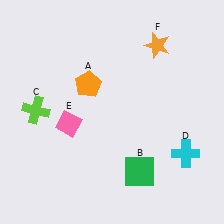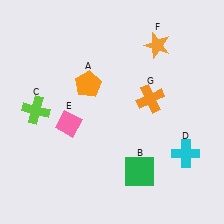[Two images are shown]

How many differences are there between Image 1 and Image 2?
There is 1 difference between the two images.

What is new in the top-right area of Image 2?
An orange cross (G) was added in the top-right area of Image 2.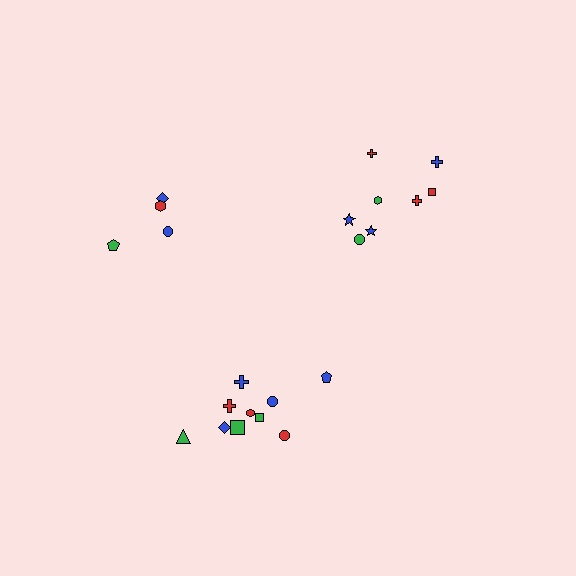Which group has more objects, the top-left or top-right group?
The top-right group.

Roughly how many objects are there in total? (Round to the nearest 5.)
Roughly 20 objects in total.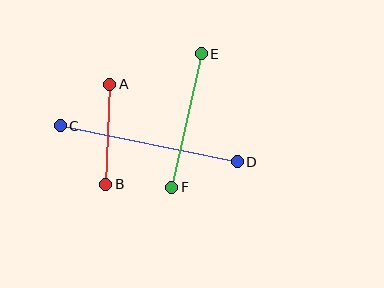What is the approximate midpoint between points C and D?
The midpoint is at approximately (149, 144) pixels.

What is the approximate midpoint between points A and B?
The midpoint is at approximately (108, 134) pixels.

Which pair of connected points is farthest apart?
Points C and D are farthest apart.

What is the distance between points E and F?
The distance is approximately 136 pixels.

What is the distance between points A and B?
The distance is approximately 100 pixels.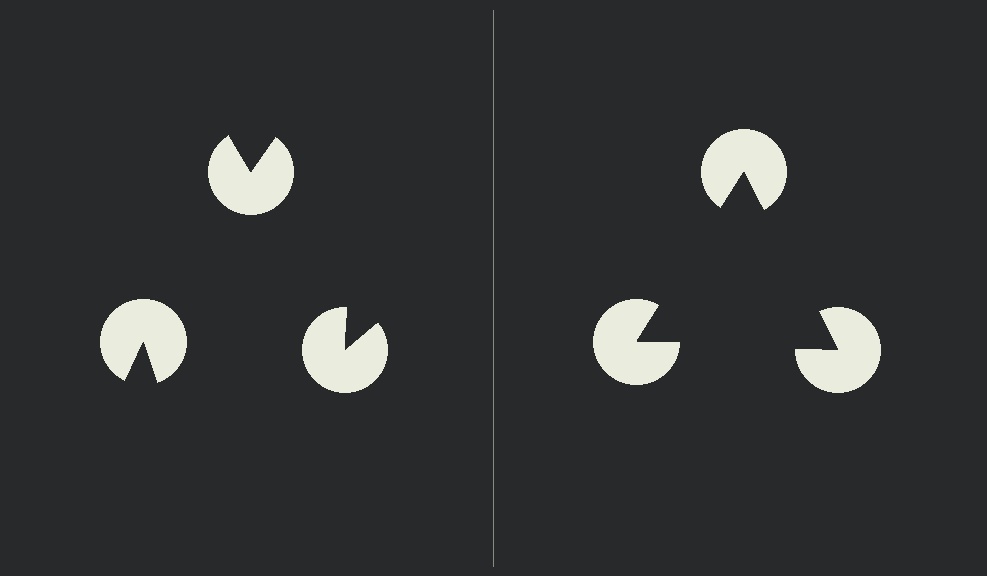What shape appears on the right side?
An illusory triangle.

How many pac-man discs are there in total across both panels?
6 — 3 on each side.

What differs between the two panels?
The pac-man discs are positioned identically on both sides; only the wedge orientations differ. On the right they align to a triangle; on the left they are misaligned.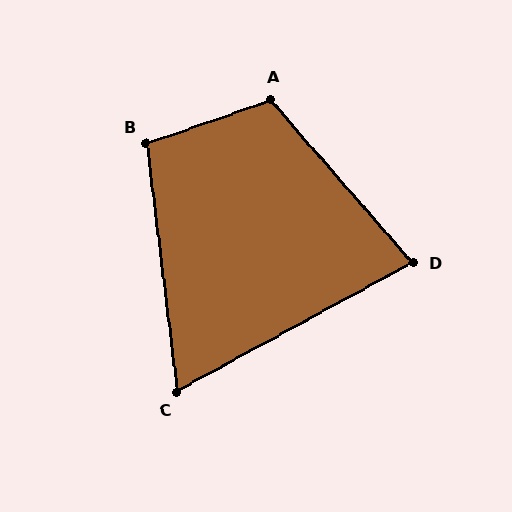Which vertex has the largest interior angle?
A, at approximately 112 degrees.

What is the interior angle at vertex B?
Approximately 102 degrees (obtuse).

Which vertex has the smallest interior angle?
C, at approximately 68 degrees.